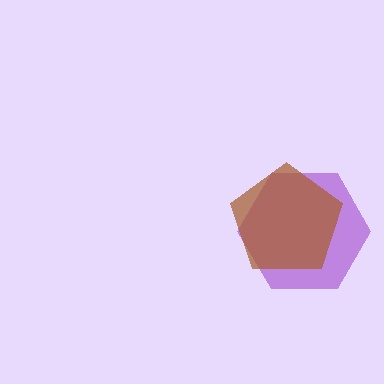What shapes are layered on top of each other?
The layered shapes are: a purple hexagon, a brown pentagon.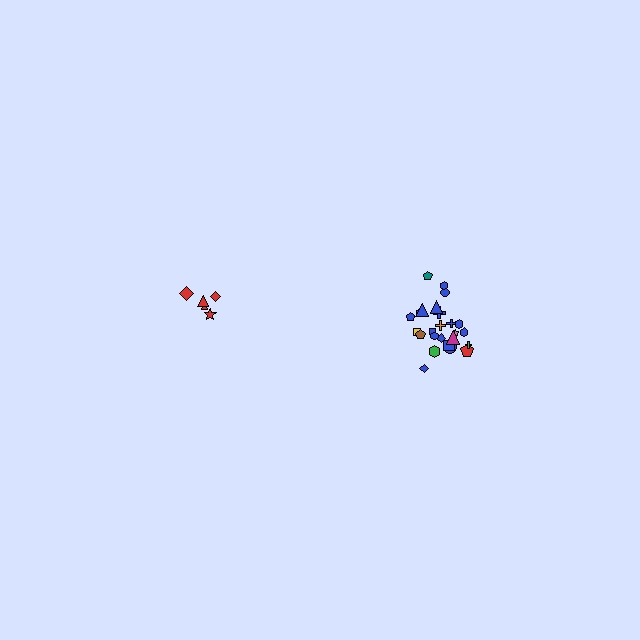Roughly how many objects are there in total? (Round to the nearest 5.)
Roughly 30 objects in total.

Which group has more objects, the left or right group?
The right group.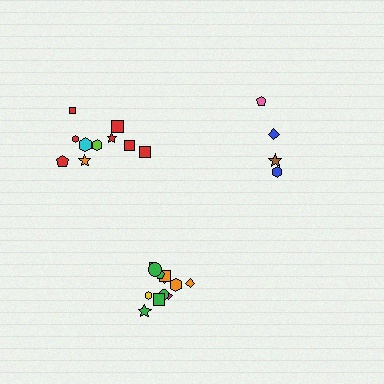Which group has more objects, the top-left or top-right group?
The top-left group.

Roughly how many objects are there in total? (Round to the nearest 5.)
Roughly 25 objects in total.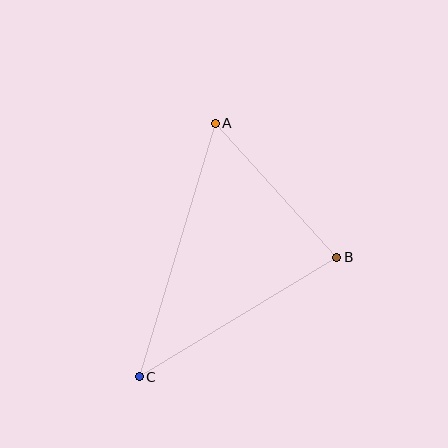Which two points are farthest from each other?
Points A and C are farthest from each other.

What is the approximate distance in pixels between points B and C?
The distance between B and C is approximately 231 pixels.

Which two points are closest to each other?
Points A and B are closest to each other.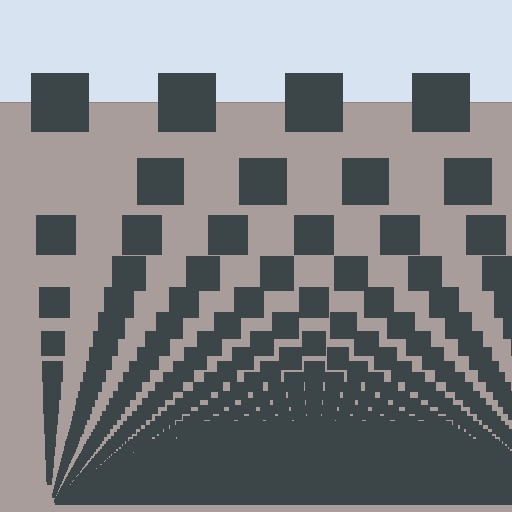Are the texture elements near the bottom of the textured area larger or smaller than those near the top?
Smaller. The gradient is inverted — elements near the bottom are smaller and denser.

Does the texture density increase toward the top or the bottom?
Density increases toward the bottom.